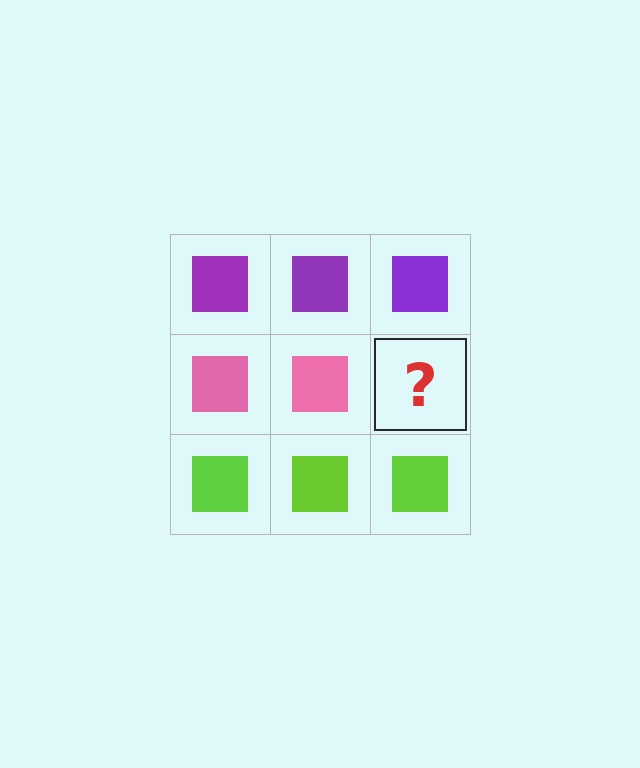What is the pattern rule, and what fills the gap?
The rule is that each row has a consistent color. The gap should be filled with a pink square.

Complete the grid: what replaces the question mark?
The question mark should be replaced with a pink square.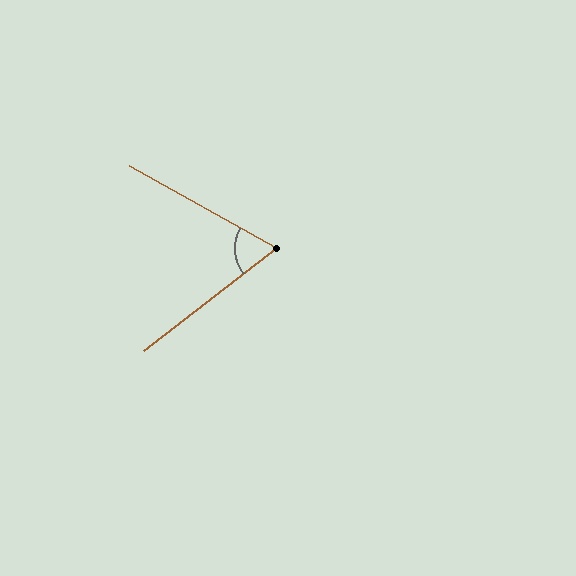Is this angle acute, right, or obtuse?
It is acute.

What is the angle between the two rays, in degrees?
Approximately 67 degrees.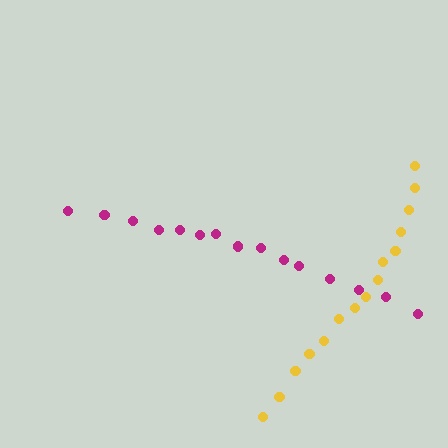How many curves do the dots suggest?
There are 2 distinct paths.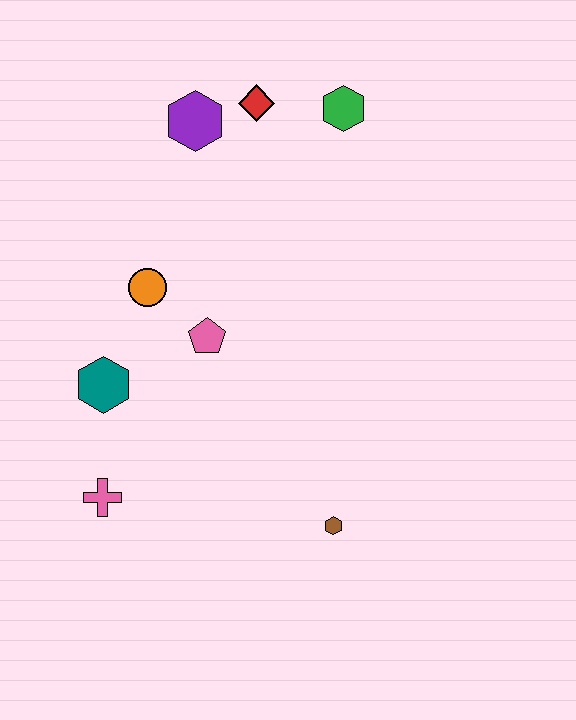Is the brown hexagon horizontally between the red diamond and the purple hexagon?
No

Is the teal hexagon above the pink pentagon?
No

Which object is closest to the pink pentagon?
The orange circle is closest to the pink pentagon.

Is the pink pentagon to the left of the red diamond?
Yes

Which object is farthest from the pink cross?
The green hexagon is farthest from the pink cross.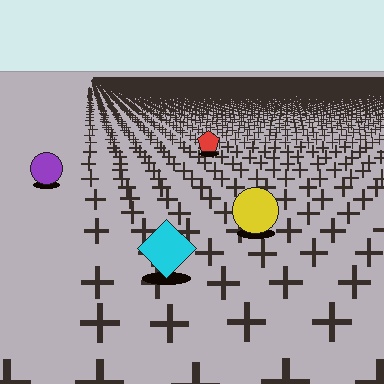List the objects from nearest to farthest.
From nearest to farthest: the cyan diamond, the yellow circle, the purple circle, the red pentagon.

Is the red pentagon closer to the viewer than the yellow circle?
No. The yellow circle is closer — you can tell from the texture gradient: the ground texture is coarser near it.